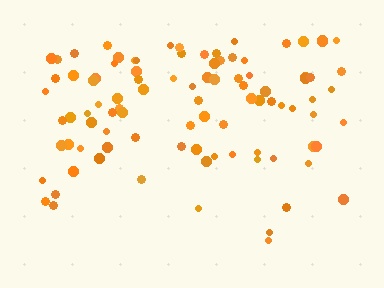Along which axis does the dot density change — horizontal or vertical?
Vertical.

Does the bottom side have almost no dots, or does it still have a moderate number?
Still a moderate number, just noticeably fewer than the top.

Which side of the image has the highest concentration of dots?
The top.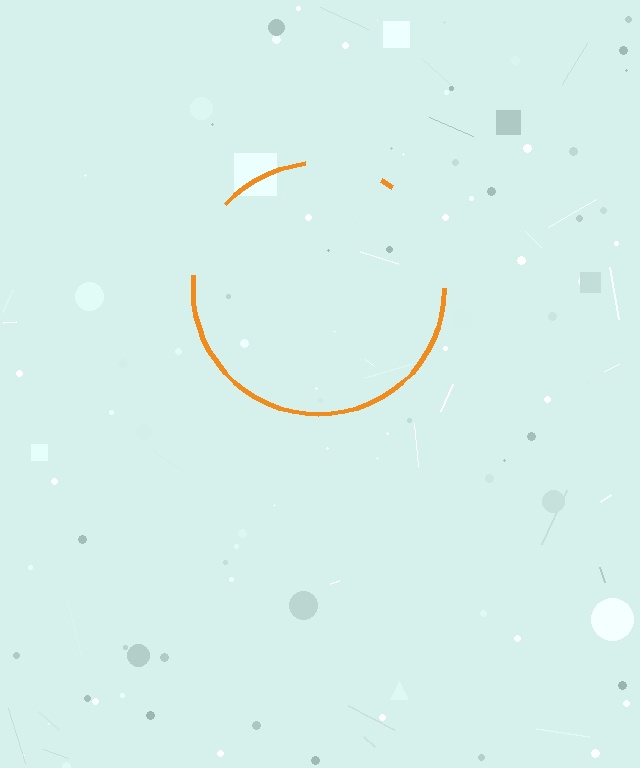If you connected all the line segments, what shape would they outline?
They would outline a circle.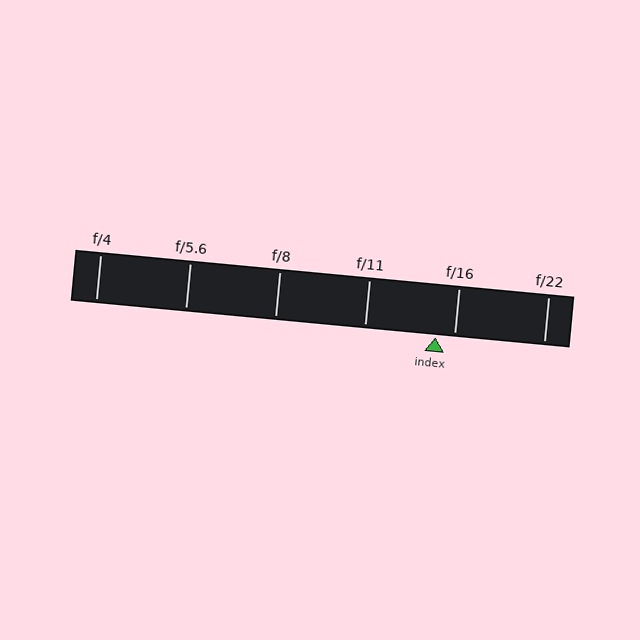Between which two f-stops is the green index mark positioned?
The index mark is between f/11 and f/16.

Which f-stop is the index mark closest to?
The index mark is closest to f/16.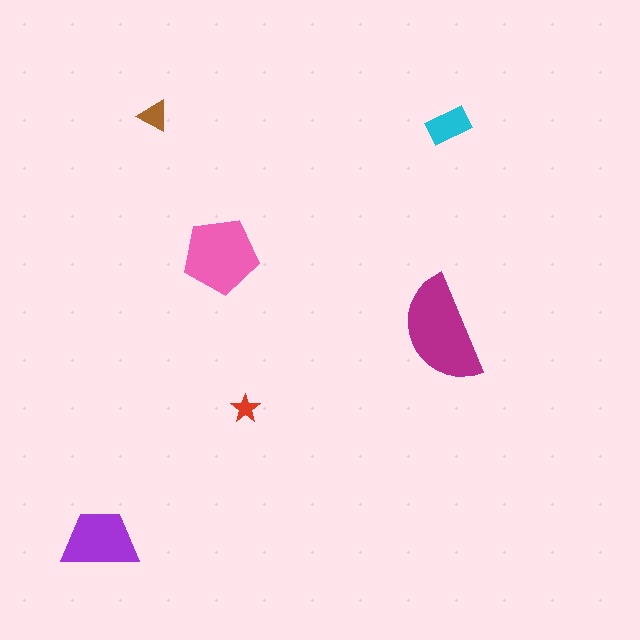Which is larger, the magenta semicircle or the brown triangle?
The magenta semicircle.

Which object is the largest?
The magenta semicircle.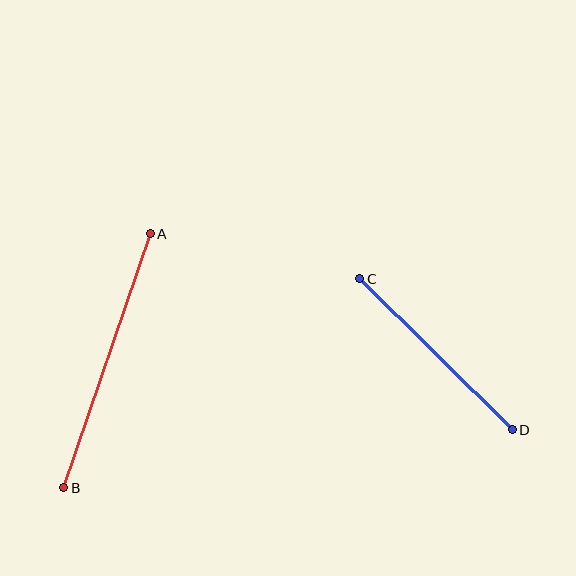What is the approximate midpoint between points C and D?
The midpoint is at approximately (436, 354) pixels.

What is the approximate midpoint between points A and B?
The midpoint is at approximately (107, 361) pixels.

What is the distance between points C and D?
The distance is approximately 215 pixels.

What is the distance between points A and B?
The distance is approximately 268 pixels.